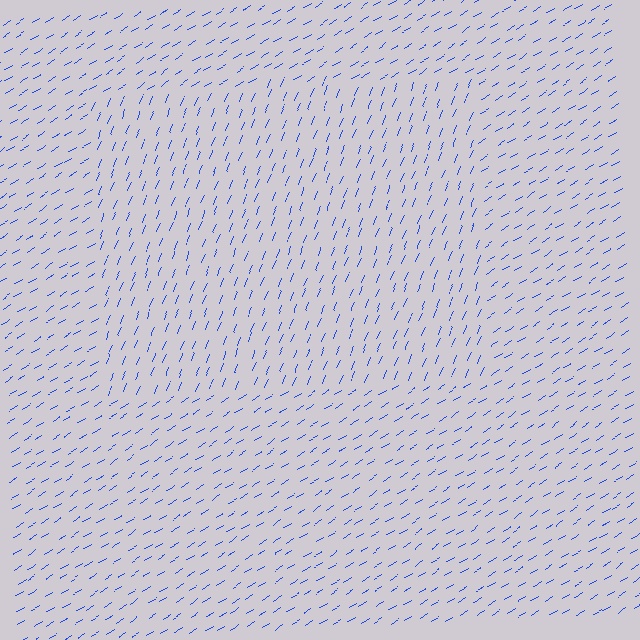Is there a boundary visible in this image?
Yes, there is a texture boundary formed by a change in line orientation.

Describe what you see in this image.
The image is filled with small blue line segments. A rectangle region in the image has lines oriented differently from the surrounding lines, creating a visible texture boundary.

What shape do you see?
I see a rectangle.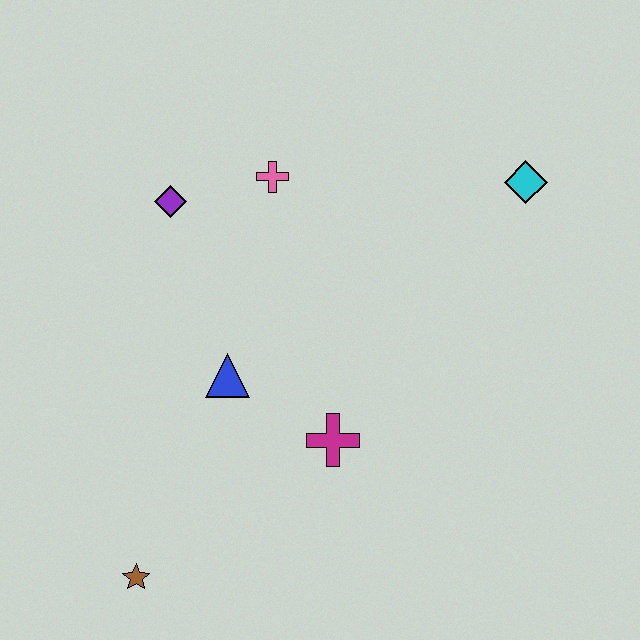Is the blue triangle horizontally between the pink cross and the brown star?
Yes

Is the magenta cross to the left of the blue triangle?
No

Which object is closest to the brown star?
The blue triangle is closest to the brown star.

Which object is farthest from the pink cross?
The brown star is farthest from the pink cross.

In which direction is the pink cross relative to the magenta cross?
The pink cross is above the magenta cross.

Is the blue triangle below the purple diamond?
Yes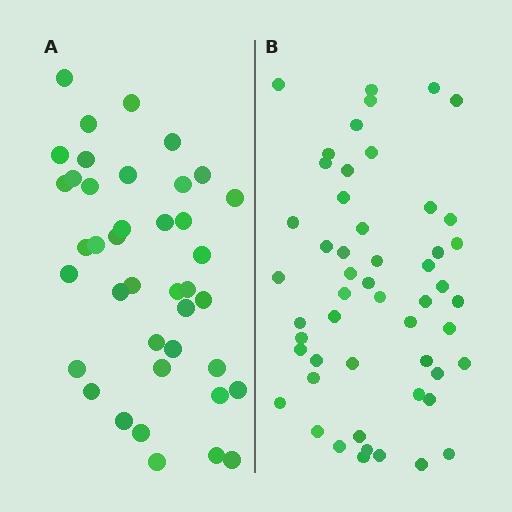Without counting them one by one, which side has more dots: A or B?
Region B (the right region) has more dots.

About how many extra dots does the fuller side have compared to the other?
Region B has roughly 12 or so more dots than region A.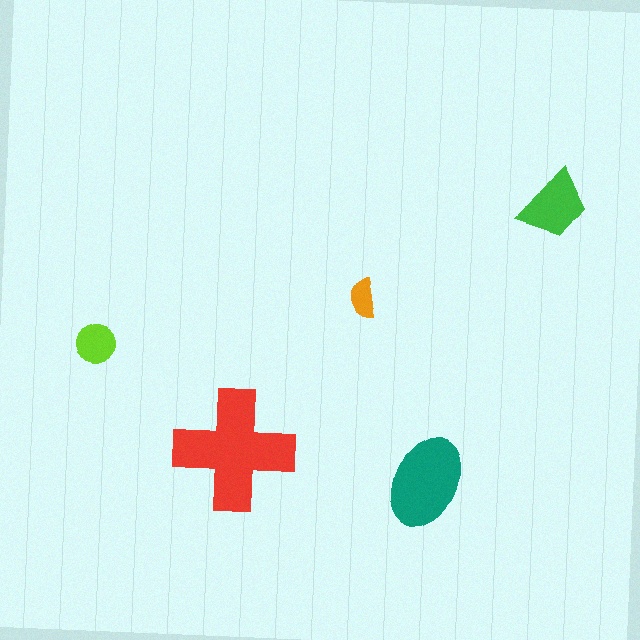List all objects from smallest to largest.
The orange semicircle, the lime circle, the green trapezoid, the teal ellipse, the red cross.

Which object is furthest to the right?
The green trapezoid is rightmost.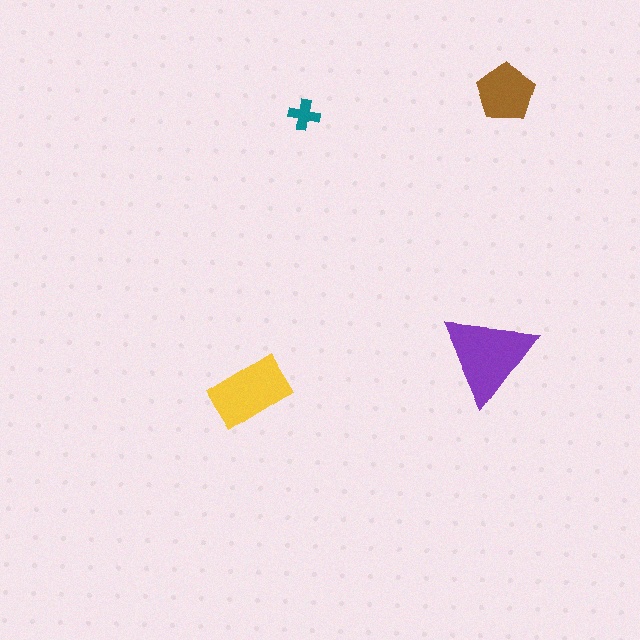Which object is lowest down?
The yellow rectangle is bottommost.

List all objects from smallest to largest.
The teal cross, the brown pentagon, the yellow rectangle, the purple triangle.